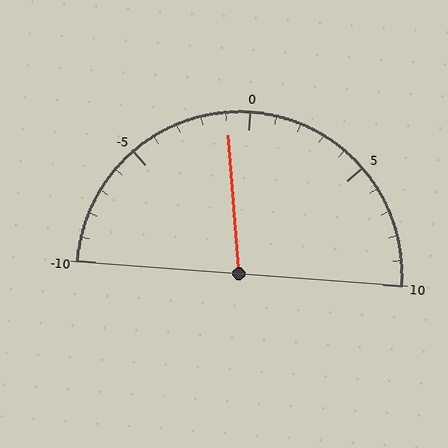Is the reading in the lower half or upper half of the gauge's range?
The reading is in the lower half of the range (-10 to 10).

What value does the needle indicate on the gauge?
The needle indicates approximately -1.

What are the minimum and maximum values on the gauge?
The gauge ranges from -10 to 10.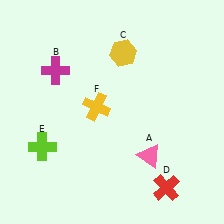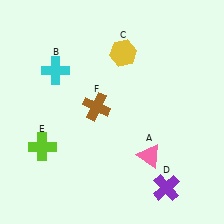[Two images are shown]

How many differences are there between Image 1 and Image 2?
There are 3 differences between the two images.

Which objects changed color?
B changed from magenta to cyan. D changed from red to purple. F changed from yellow to brown.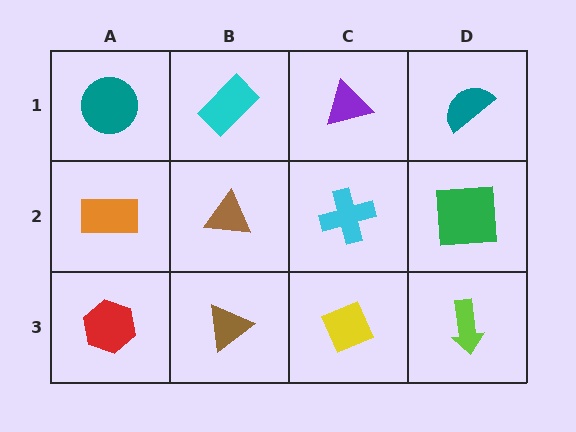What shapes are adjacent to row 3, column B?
A brown triangle (row 2, column B), a red hexagon (row 3, column A), a yellow diamond (row 3, column C).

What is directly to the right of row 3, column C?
A lime arrow.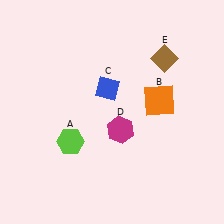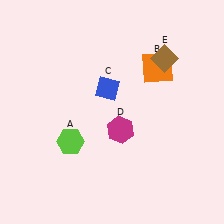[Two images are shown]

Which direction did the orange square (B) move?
The orange square (B) moved up.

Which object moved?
The orange square (B) moved up.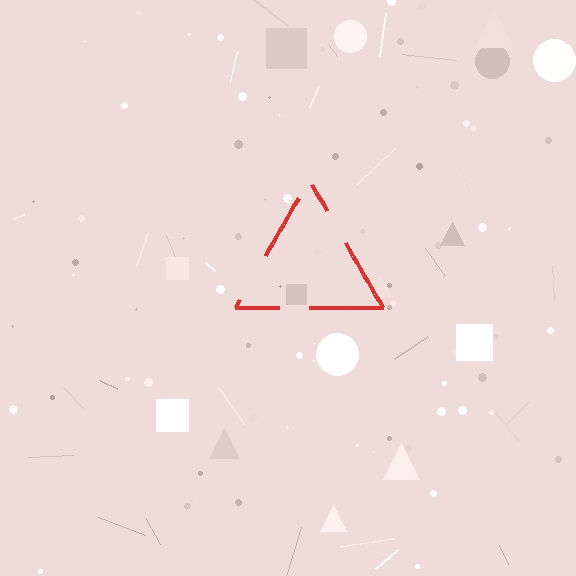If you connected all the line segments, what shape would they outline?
They would outline a triangle.